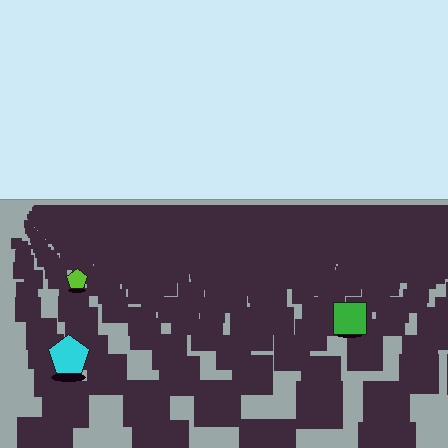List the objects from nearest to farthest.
From nearest to farthest: the cyan pentagon, the green square, the lime pentagon.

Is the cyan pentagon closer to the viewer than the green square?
Yes. The cyan pentagon is closer — you can tell from the texture gradient: the ground texture is coarser near it.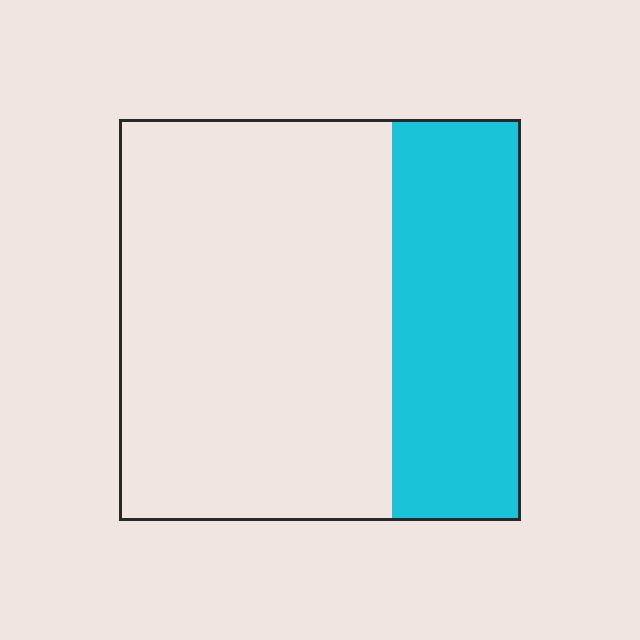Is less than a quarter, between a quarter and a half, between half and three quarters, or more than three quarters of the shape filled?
Between a quarter and a half.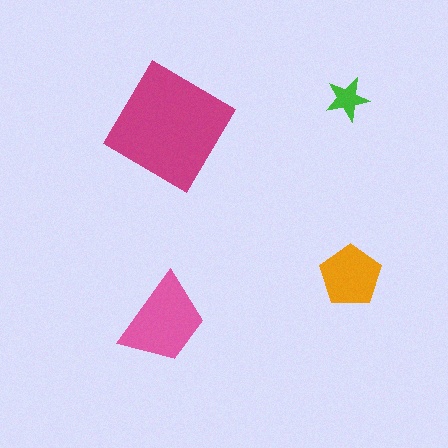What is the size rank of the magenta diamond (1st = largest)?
1st.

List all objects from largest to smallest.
The magenta diamond, the pink trapezoid, the orange pentagon, the green star.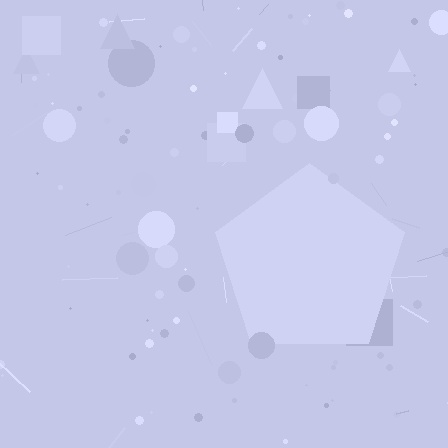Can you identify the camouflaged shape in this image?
The camouflaged shape is a pentagon.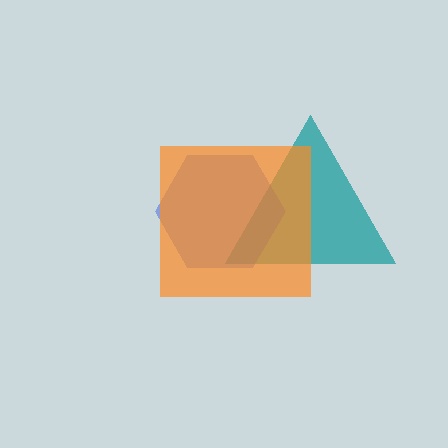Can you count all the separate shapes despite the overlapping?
Yes, there are 3 separate shapes.